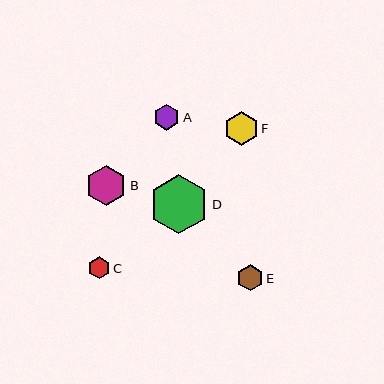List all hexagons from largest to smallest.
From largest to smallest: D, B, F, E, A, C.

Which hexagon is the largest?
Hexagon D is the largest with a size of approximately 60 pixels.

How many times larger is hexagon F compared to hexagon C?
Hexagon F is approximately 1.5 times the size of hexagon C.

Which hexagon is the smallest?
Hexagon C is the smallest with a size of approximately 22 pixels.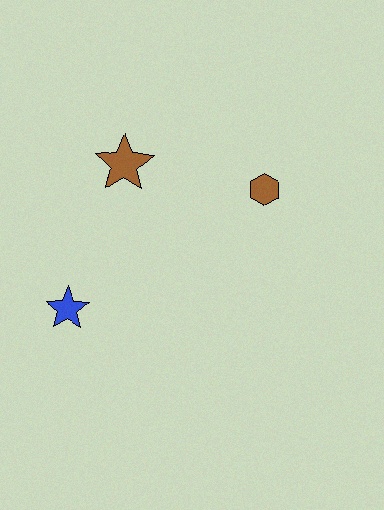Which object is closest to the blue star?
The brown star is closest to the blue star.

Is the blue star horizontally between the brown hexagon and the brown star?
No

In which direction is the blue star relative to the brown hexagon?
The blue star is to the left of the brown hexagon.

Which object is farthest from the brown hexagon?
The blue star is farthest from the brown hexagon.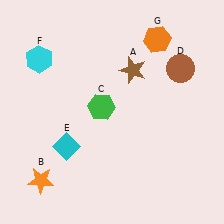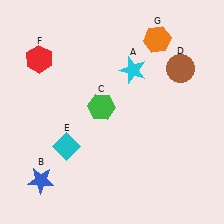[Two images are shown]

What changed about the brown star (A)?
In Image 1, A is brown. In Image 2, it changed to cyan.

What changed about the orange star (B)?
In Image 1, B is orange. In Image 2, it changed to blue.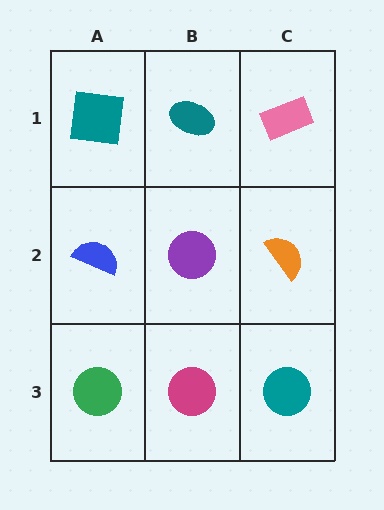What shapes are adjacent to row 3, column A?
A blue semicircle (row 2, column A), a magenta circle (row 3, column B).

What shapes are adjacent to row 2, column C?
A pink rectangle (row 1, column C), a teal circle (row 3, column C), a purple circle (row 2, column B).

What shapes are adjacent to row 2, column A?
A teal square (row 1, column A), a green circle (row 3, column A), a purple circle (row 2, column B).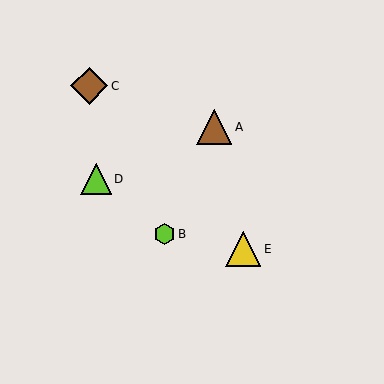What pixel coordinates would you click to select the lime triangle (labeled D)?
Click at (96, 179) to select the lime triangle D.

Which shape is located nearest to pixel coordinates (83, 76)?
The brown diamond (labeled C) at (89, 86) is nearest to that location.